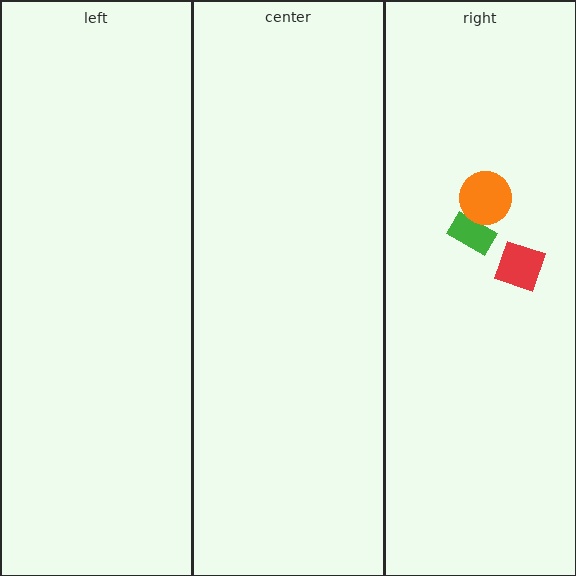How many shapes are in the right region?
3.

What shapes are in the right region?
The green rectangle, the orange circle, the red square.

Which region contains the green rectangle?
The right region.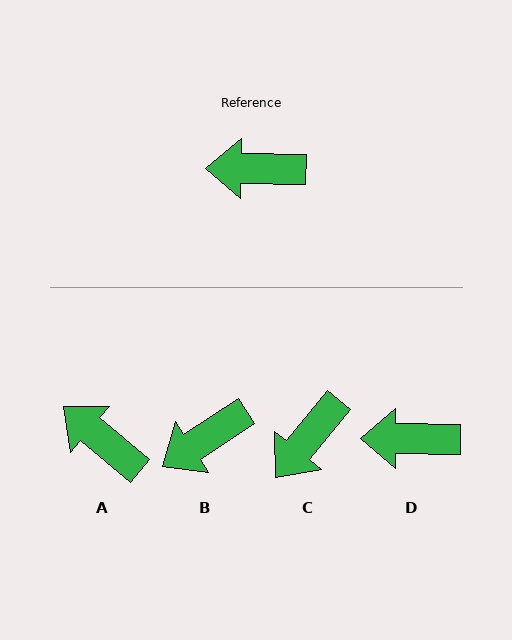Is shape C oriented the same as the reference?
No, it is off by about 51 degrees.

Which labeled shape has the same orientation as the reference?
D.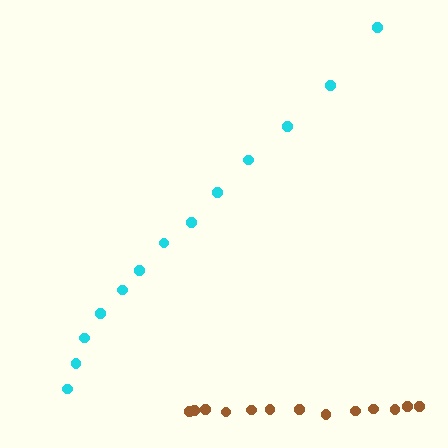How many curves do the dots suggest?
There are 2 distinct paths.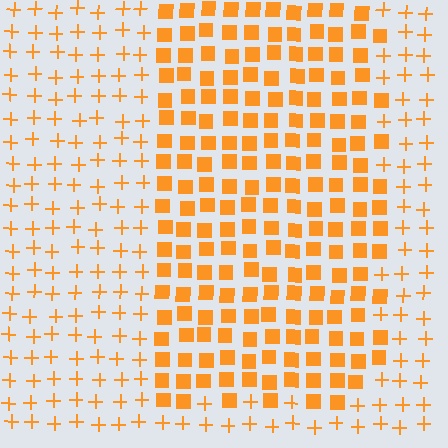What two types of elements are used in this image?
The image uses squares inside the rectangle region and plus signs outside it.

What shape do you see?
I see a rectangle.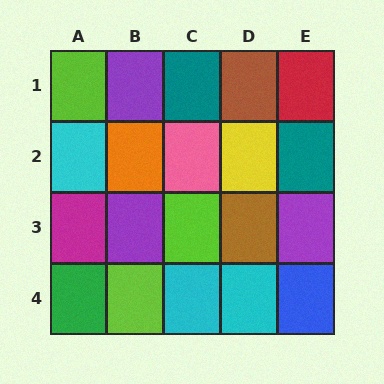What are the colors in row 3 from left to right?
Magenta, purple, lime, brown, purple.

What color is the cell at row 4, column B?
Lime.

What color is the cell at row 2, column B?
Orange.